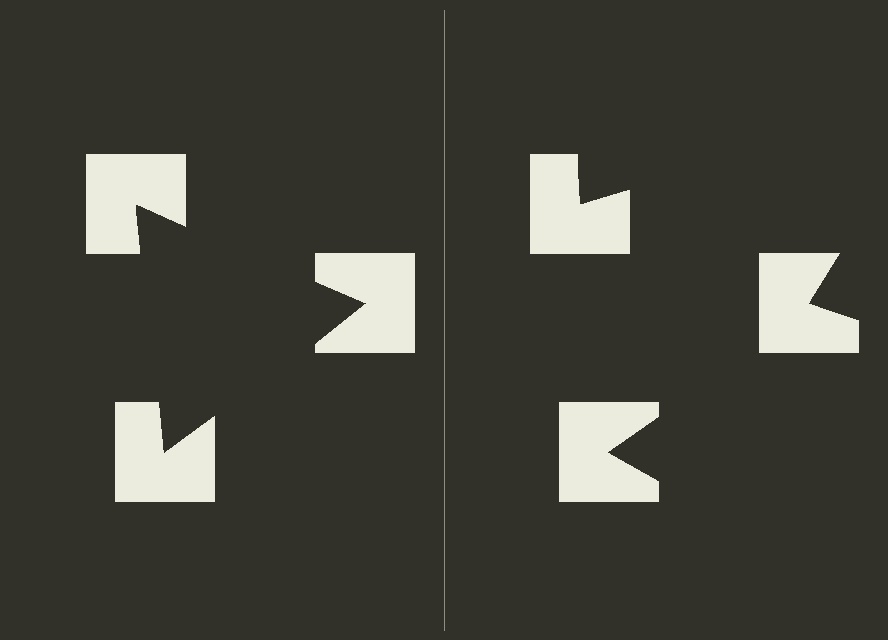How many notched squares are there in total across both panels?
6 — 3 on each side.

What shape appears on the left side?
An illusory triangle.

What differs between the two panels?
The notched squares are positioned identically on both sides; only the wedge orientations differ. On the left they align to a triangle; on the right they are misaligned.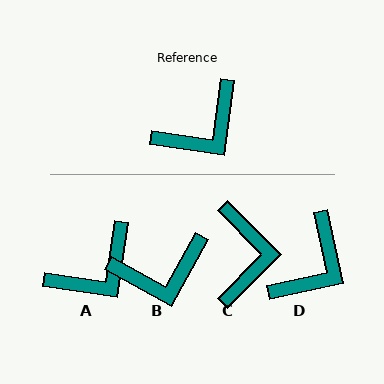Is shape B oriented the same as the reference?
No, it is off by about 21 degrees.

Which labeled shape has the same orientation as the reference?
A.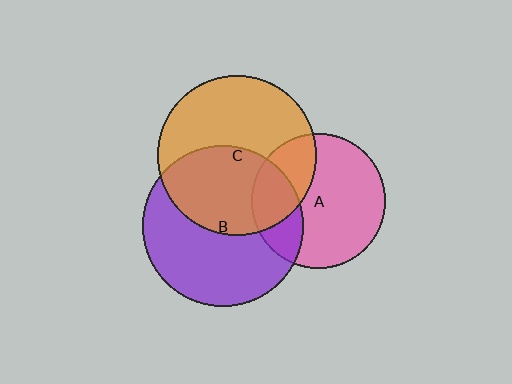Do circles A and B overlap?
Yes.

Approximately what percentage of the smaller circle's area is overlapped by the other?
Approximately 25%.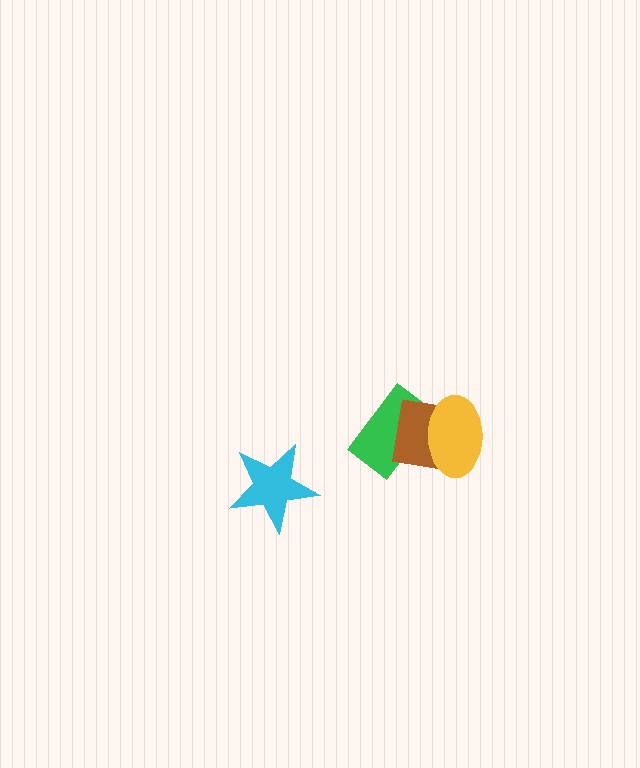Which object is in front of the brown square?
The yellow ellipse is in front of the brown square.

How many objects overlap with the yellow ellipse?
2 objects overlap with the yellow ellipse.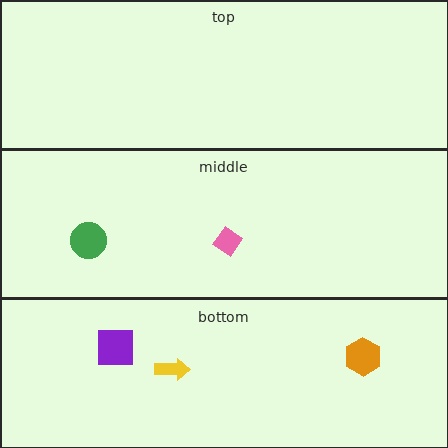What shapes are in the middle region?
The green circle, the pink diamond.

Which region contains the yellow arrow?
The bottom region.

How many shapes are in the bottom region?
3.